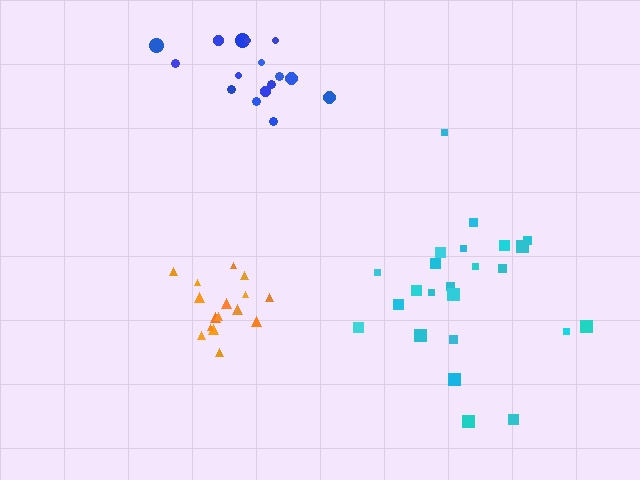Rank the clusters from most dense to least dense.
orange, blue, cyan.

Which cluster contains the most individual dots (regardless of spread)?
Cyan (24).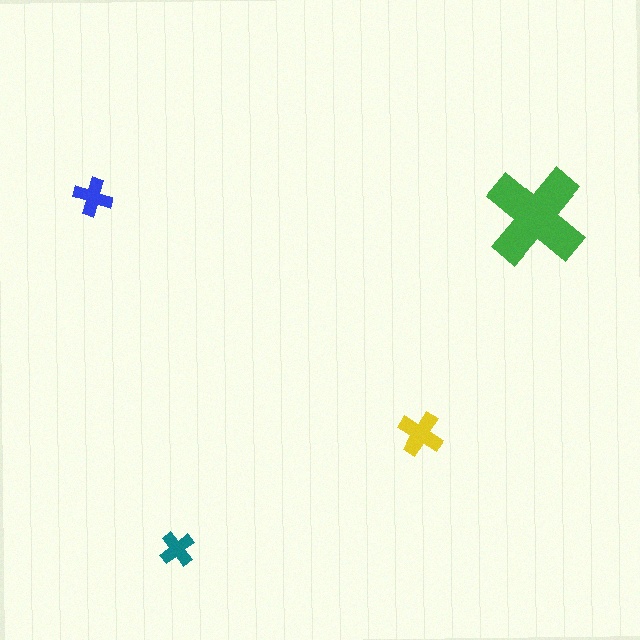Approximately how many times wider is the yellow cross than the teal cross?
About 1.5 times wider.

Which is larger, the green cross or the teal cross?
The green one.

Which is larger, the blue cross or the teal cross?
The blue one.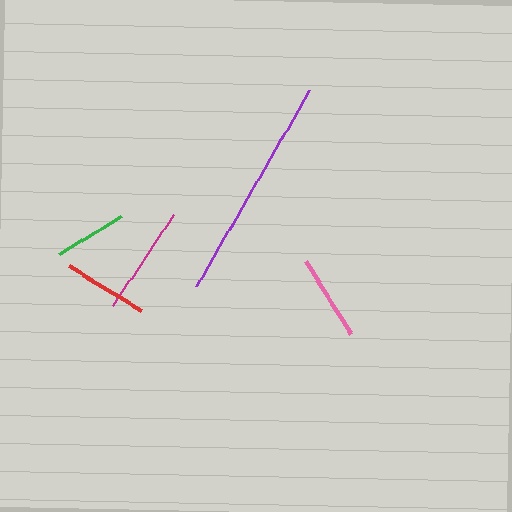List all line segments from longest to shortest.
From longest to shortest: purple, magenta, pink, red, green.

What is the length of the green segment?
The green segment is approximately 73 pixels long.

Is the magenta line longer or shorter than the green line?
The magenta line is longer than the green line.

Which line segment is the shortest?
The green line is the shortest at approximately 73 pixels.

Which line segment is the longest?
The purple line is the longest at approximately 226 pixels.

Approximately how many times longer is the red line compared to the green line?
The red line is approximately 1.2 times the length of the green line.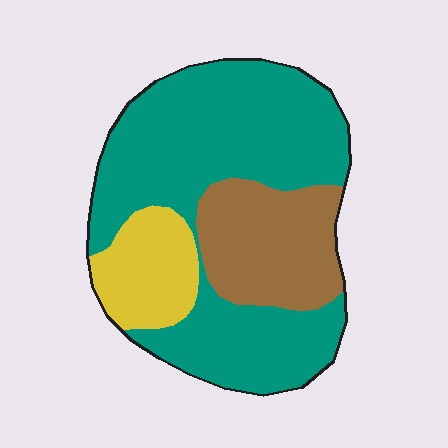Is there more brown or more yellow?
Brown.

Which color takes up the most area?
Teal, at roughly 65%.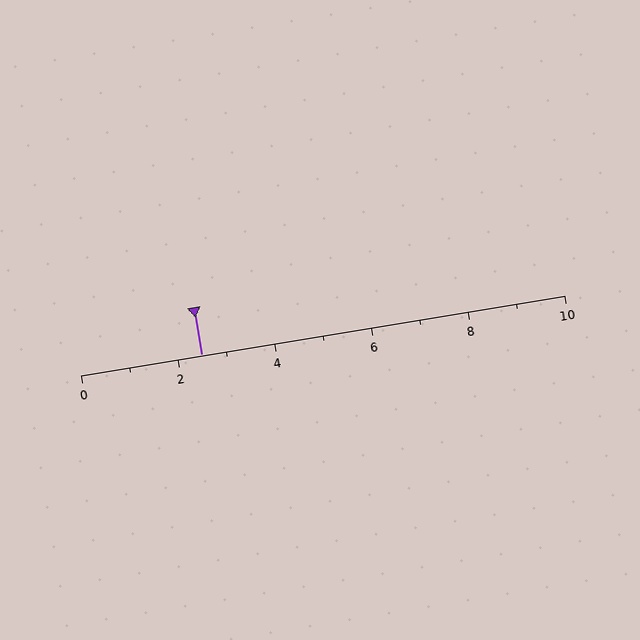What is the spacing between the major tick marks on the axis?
The major ticks are spaced 2 apart.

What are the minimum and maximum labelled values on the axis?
The axis runs from 0 to 10.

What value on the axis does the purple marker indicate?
The marker indicates approximately 2.5.